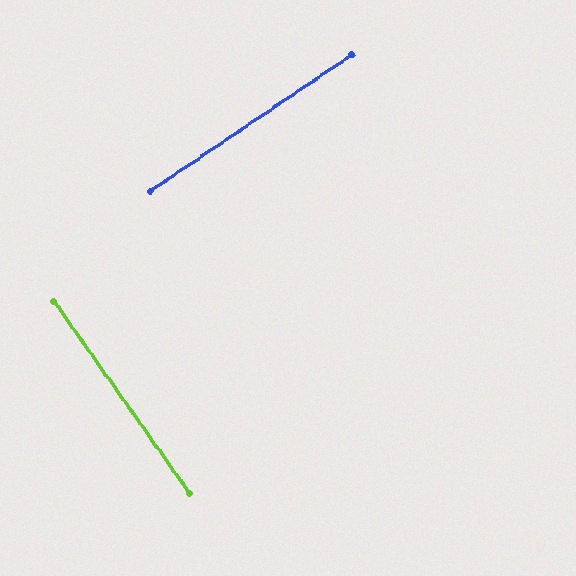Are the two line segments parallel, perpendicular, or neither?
Perpendicular — they meet at approximately 89°.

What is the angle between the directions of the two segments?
Approximately 89 degrees.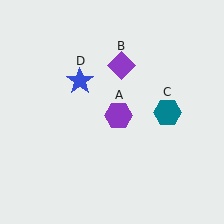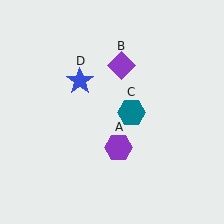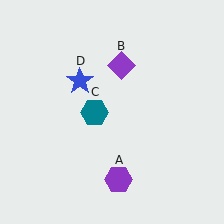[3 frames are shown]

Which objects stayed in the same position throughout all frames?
Purple diamond (object B) and blue star (object D) remained stationary.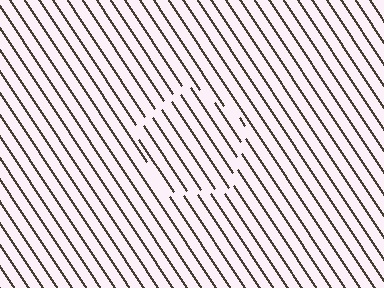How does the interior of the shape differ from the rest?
The interior of the shape contains the same grating, shifted by half a period — the contour is defined by the phase discontinuity where line-ends from the inner and outer gratings abut.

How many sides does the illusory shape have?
5 sides — the line-ends trace a pentagon.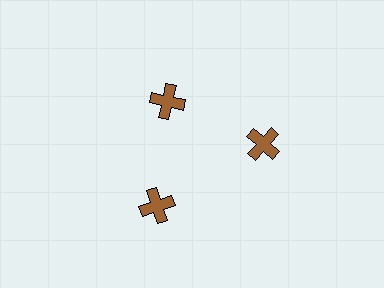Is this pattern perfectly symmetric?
No. The 3 brown crosses are arranged in a ring, but one element near the 11 o'clock position is pulled inward toward the center, breaking the 3-fold rotational symmetry.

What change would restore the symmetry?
The symmetry would be restored by moving it outward, back onto the ring so that all 3 crosses sit at equal angles and equal distance from the center.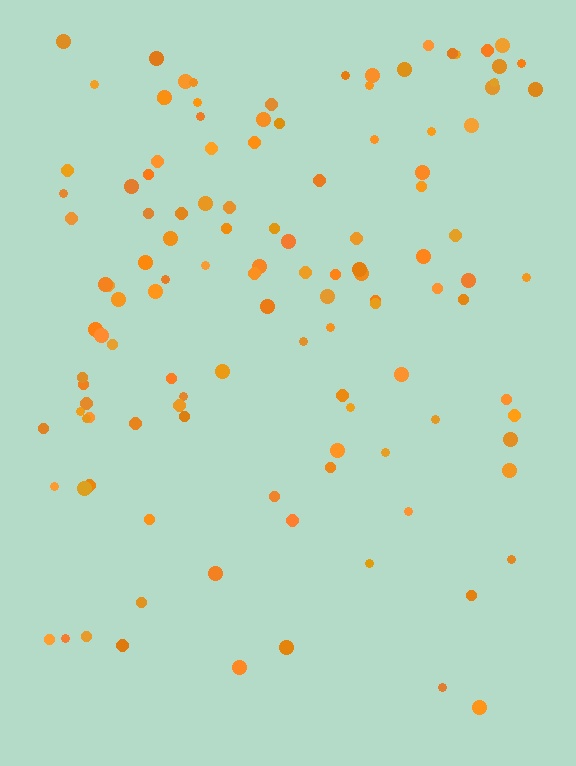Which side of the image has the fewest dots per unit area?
The bottom.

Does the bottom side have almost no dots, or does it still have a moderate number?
Still a moderate number, just noticeably fewer than the top.